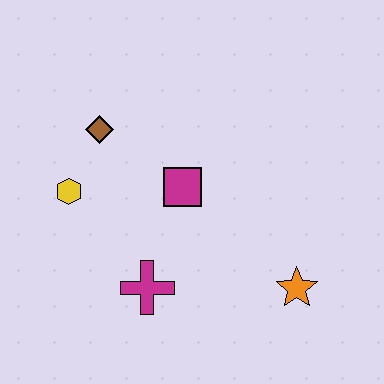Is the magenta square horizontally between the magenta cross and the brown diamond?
No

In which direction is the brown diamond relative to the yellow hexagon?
The brown diamond is above the yellow hexagon.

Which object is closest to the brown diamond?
The yellow hexagon is closest to the brown diamond.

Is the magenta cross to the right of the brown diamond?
Yes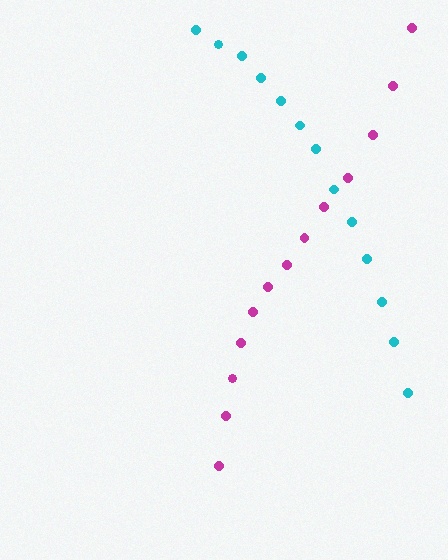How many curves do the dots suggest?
There are 2 distinct paths.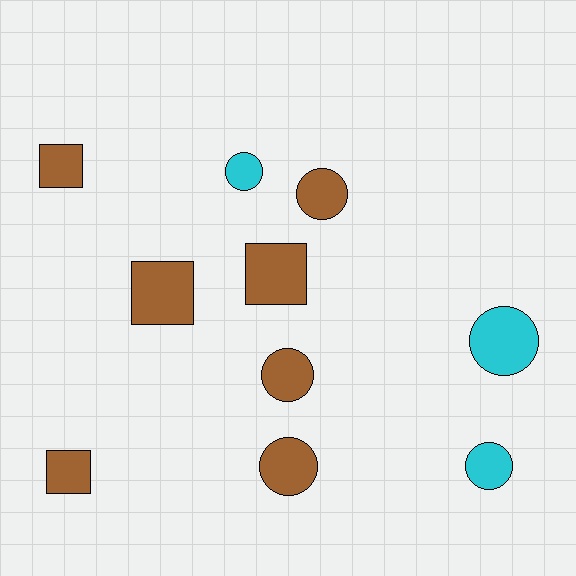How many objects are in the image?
There are 10 objects.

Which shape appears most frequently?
Circle, with 6 objects.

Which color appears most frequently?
Brown, with 7 objects.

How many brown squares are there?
There are 4 brown squares.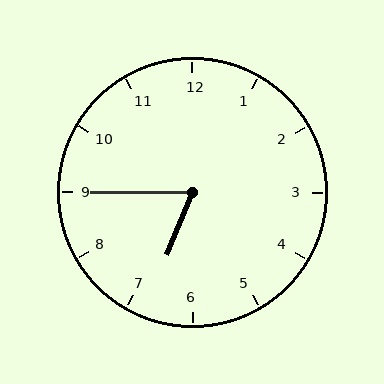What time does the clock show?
6:45.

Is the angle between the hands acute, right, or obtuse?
It is acute.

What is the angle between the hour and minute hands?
Approximately 68 degrees.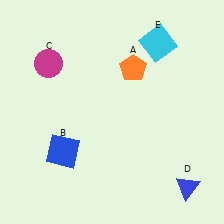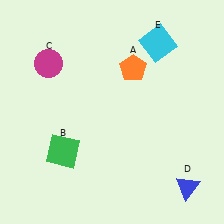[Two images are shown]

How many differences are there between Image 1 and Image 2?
There is 1 difference between the two images.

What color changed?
The square (B) changed from blue in Image 1 to green in Image 2.